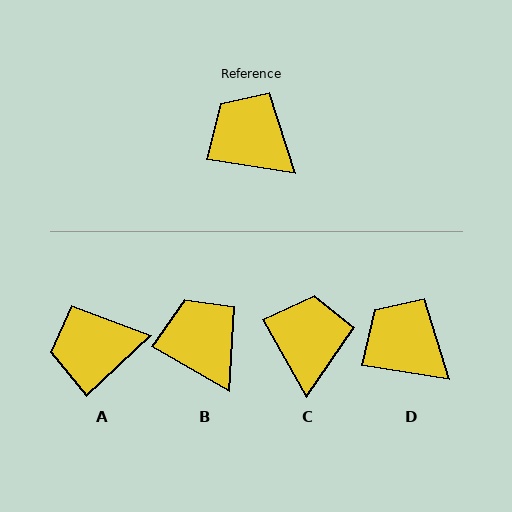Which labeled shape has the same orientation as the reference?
D.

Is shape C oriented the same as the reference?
No, it is off by about 52 degrees.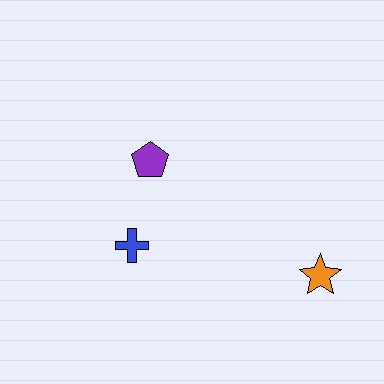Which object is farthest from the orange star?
The purple pentagon is farthest from the orange star.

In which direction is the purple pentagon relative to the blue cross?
The purple pentagon is above the blue cross.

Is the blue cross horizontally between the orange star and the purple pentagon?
No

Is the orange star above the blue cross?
No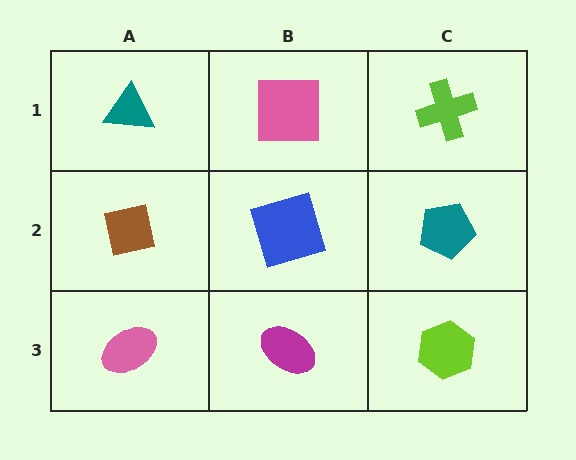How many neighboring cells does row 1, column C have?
2.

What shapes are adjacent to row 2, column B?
A pink square (row 1, column B), a magenta ellipse (row 3, column B), a brown square (row 2, column A), a teal pentagon (row 2, column C).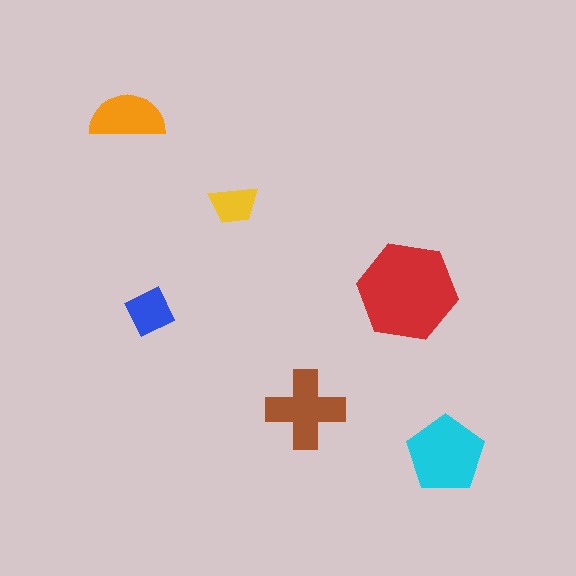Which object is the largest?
The red hexagon.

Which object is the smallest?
The yellow trapezoid.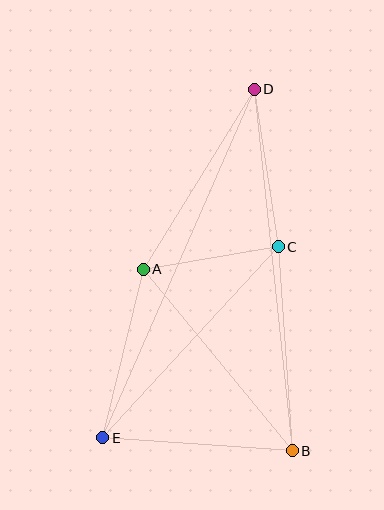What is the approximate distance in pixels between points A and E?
The distance between A and E is approximately 173 pixels.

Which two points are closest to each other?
Points A and C are closest to each other.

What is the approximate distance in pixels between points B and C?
The distance between B and C is approximately 204 pixels.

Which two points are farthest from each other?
Points D and E are farthest from each other.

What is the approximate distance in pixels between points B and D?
The distance between B and D is approximately 363 pixels.